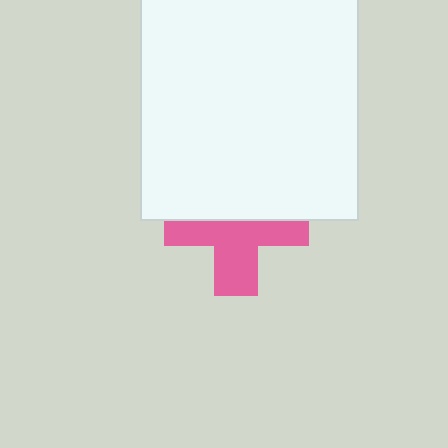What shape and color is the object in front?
The object in front is a white rectangle.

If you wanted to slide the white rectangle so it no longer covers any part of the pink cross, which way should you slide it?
Slide it up — that is the most direct way to separate the two shapes.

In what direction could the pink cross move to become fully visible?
The pink cross could move down. That would shift it out from behind the white rectangle entirely.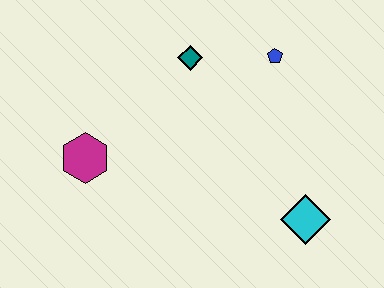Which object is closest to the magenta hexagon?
The teal diamond is closest to the magenta hexagon.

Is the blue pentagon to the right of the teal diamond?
Yes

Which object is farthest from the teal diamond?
The cyan diamond is farthest from the teal diamond.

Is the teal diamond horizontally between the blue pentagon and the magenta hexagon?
Yes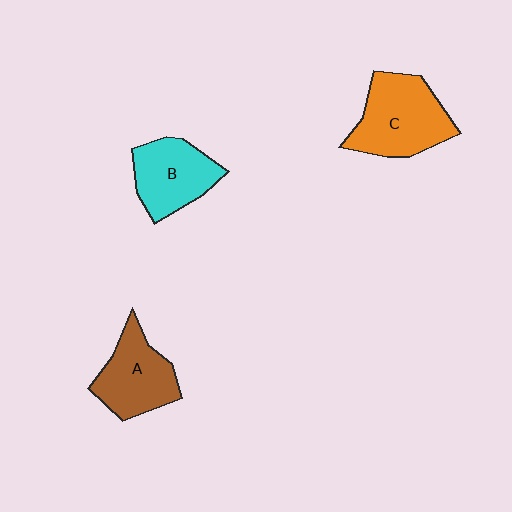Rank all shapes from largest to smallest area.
From largest to smallest: C (orange), A (brown), B (cyan).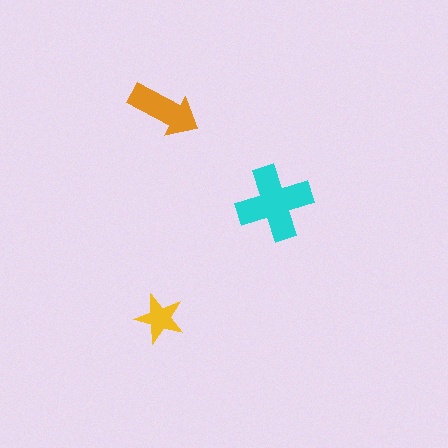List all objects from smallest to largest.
The yellow star, the orange arrow, the cyan cross.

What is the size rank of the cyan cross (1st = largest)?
1st.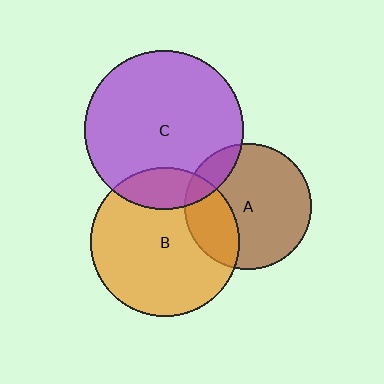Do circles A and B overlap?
Yes.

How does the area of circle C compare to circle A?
Approximately 1.6 times.